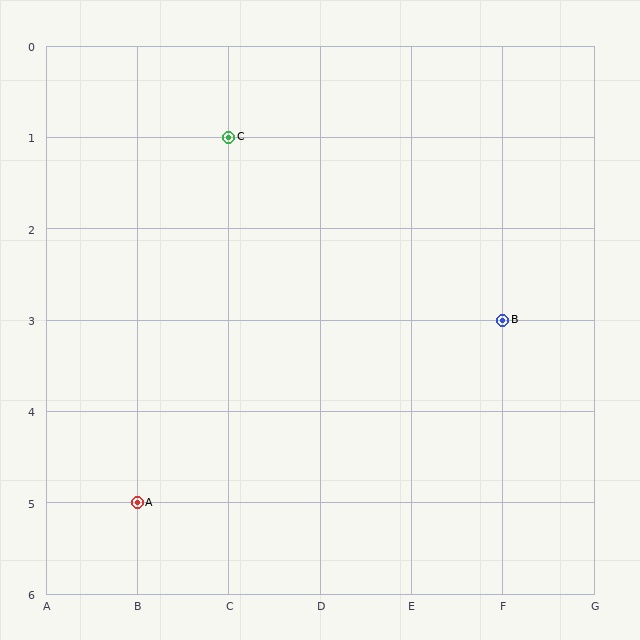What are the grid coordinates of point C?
Point C is at grid coordinates (C, 1).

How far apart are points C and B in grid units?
Points C and B are 3 columns and 2 rows apart (about 3.6 grid units diagonally).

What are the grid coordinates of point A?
Point A is at grid coordinates (B, 5).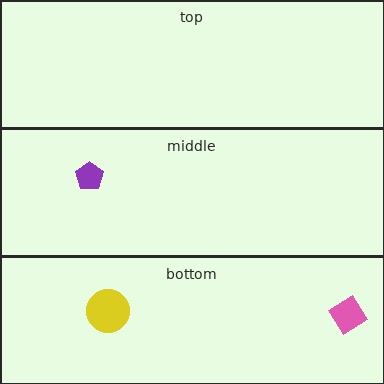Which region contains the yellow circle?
The bottom region.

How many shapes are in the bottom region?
2.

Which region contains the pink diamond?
The bottom region.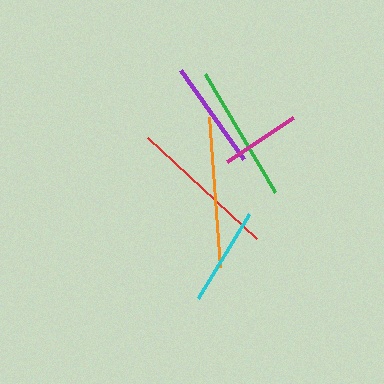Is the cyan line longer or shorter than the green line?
The green line is longer than the cyan line.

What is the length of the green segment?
The green segment is approximately 138 pixels long.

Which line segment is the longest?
The orange line is the longest at approximately 151 pixels.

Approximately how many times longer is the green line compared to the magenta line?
The green line is approximately 1.7 times the length of the magenta line.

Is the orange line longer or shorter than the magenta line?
The orange line is longer than the magenta line.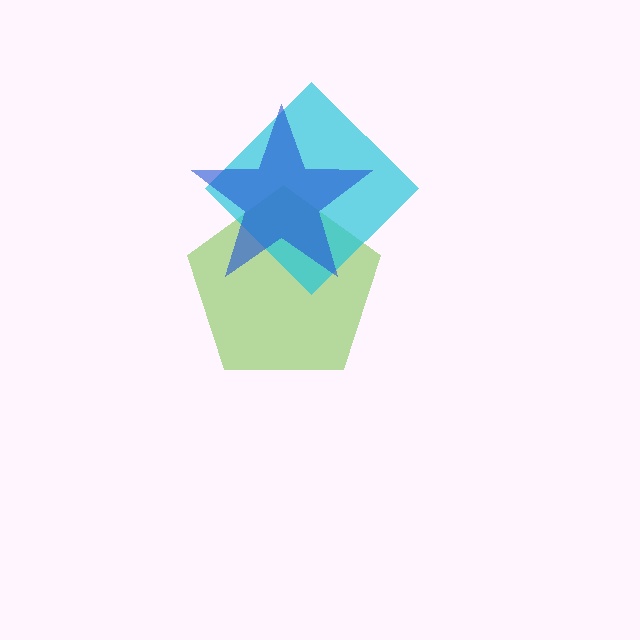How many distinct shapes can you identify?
There are 3 distinct shapes: a lime pentagon, a cyan diamond, a blue star.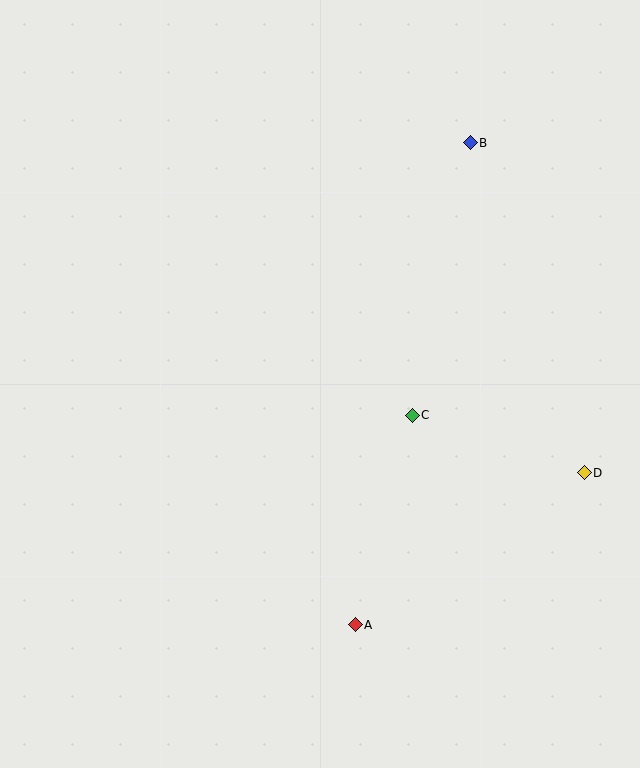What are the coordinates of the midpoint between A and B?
The midpoint between A and B is at (413, 384).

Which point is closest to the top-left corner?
Point B is closest to the top-left corner.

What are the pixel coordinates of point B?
Point B is at (470, 143).